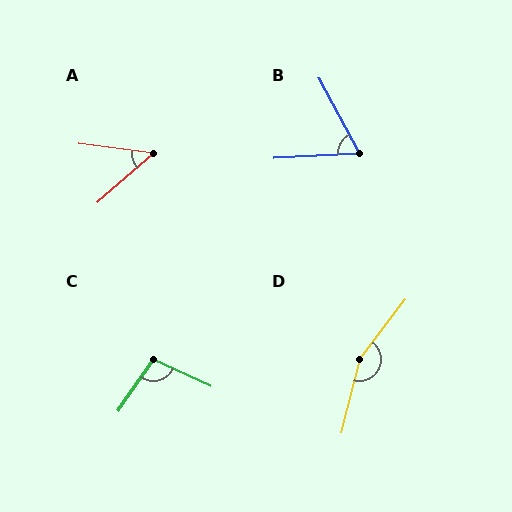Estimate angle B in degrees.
Approximately 64 degrees.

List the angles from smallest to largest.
A (48°), B (64°), C (100°), D (157°).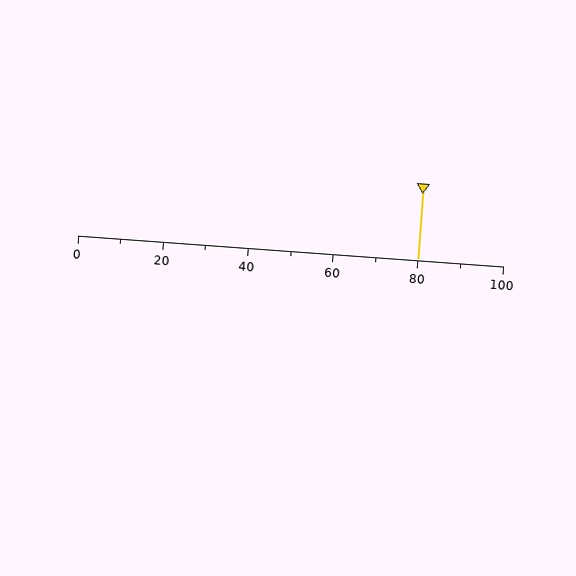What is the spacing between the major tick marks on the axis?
The major ticks are spaced 20 apart.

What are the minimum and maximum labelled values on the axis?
The axis runs from 0 to 100.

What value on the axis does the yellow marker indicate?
The marker indicates approximately 80.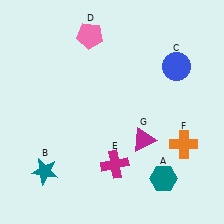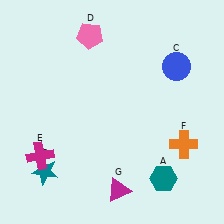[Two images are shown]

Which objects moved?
The objects that moved are: the magenta cross (E), the magenta triangle (G).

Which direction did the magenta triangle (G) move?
The magenta triangle (G) moved down.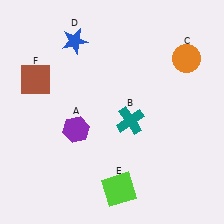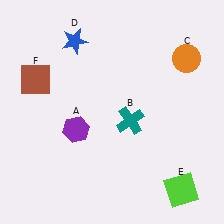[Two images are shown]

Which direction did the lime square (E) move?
The lime square (E) moved right.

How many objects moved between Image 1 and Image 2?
1 object moved between the two images.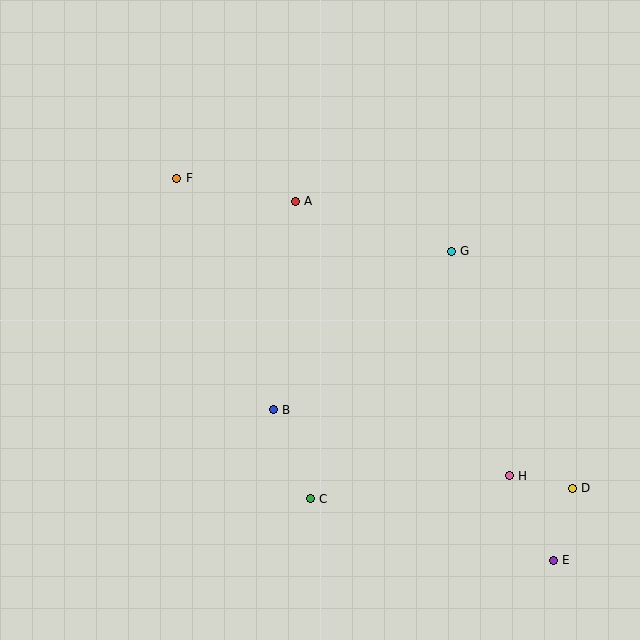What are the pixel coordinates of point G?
Point G is at (451, 251).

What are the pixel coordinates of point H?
Point H is at (509, 476).